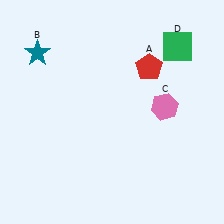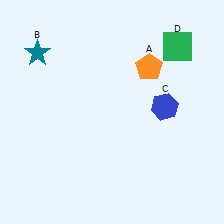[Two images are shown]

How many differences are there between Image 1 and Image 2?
There are 2 differences between the two images.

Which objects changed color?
A changed from red to orange. C changed from pink to blue.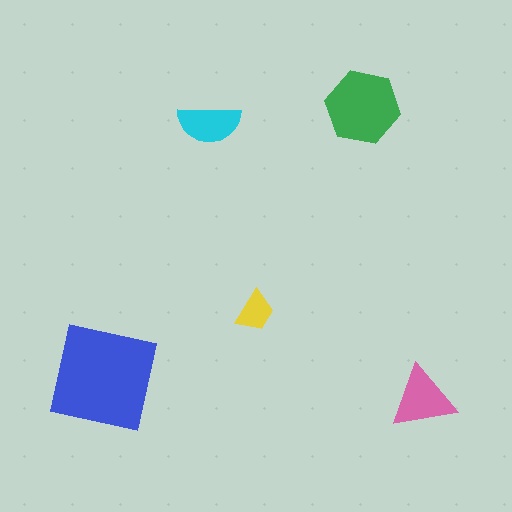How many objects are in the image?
There are 5 objects in the image.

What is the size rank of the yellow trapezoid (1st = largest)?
5th.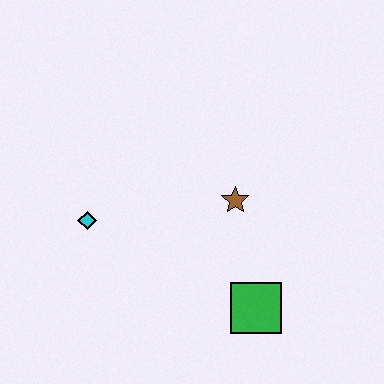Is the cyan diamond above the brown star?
No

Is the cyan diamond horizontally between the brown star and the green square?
No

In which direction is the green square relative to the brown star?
The green square is below the brown star.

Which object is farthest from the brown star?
The cyan diamond is farthest from the brown star.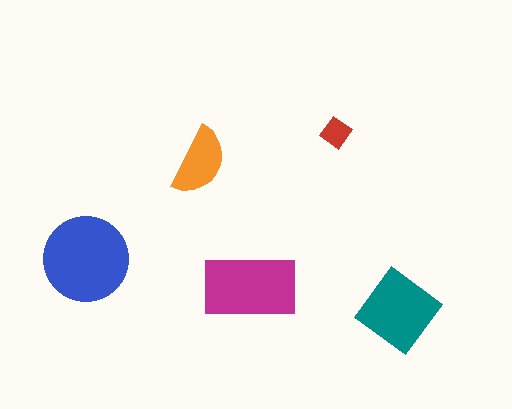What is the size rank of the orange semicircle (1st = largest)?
4th.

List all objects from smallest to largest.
The red diamond, the orange semicircle, the teal diamond, the magenta rectangle, the blue circle.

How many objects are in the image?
There are 5 objects in the image.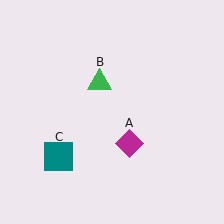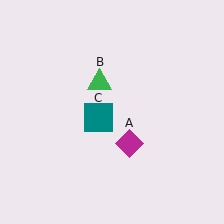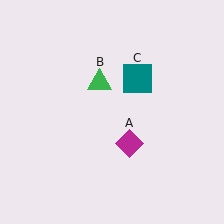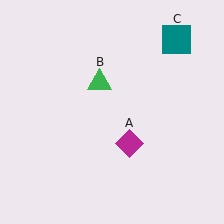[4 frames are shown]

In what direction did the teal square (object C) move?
The teal square (object C) moved up and to the right.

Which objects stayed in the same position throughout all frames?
Magenta diamond (object A) and green triangle (object B) remained stationary.